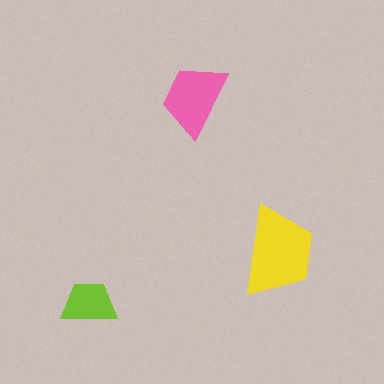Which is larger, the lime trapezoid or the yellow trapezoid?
The yellow one.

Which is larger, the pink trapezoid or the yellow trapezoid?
The yellow one.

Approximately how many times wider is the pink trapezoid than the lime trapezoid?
About 1.5 times wider.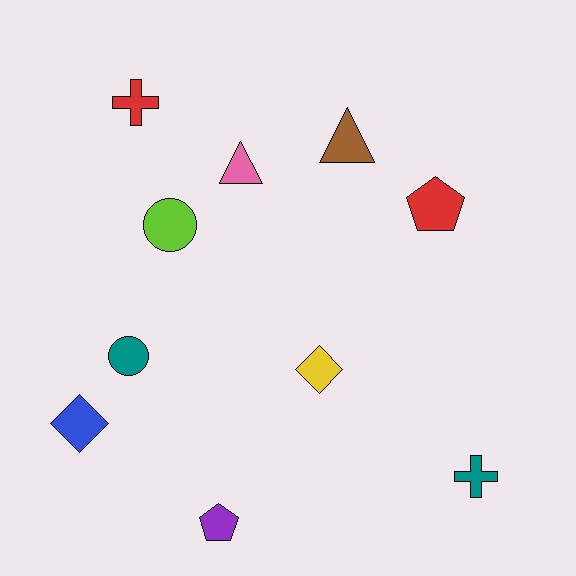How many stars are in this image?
There are no stars.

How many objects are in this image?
There are 10 objects.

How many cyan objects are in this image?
There are no cyan objects.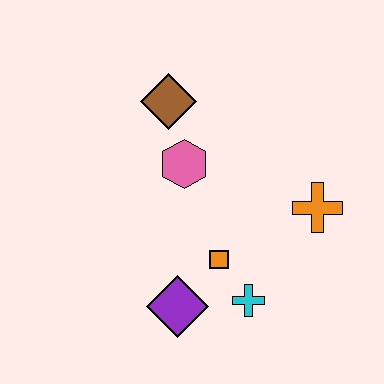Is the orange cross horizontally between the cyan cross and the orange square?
No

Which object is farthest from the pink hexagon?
The cyan cross is farthest from the pink hexagon.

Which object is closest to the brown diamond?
The pink hexagon is closest to the brown diamond.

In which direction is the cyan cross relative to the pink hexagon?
The cyan cross is below the pink hexagon.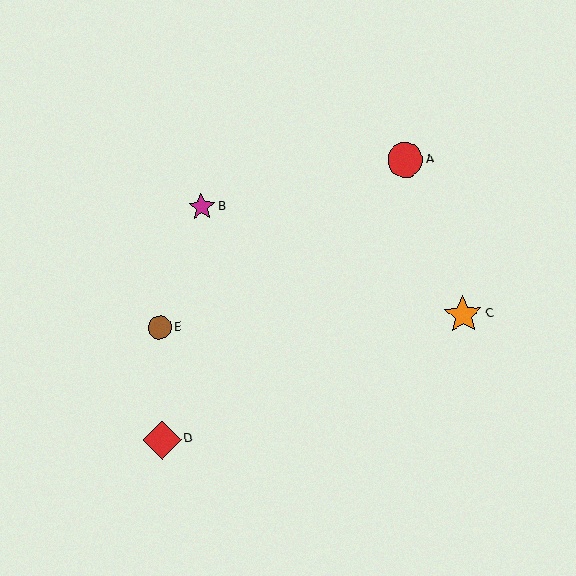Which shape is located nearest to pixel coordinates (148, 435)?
The red diamond (labeled D) at (162, 440) is nearest to that location.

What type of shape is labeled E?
Shape E is a brown circle.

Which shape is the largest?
The orange star (labeled C) is the largest.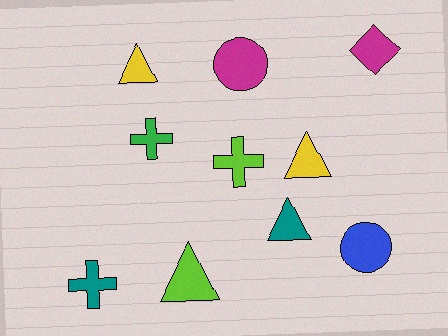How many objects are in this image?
There are 10 objects.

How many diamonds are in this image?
There is 1 diamond.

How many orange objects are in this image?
There are no orange objects.